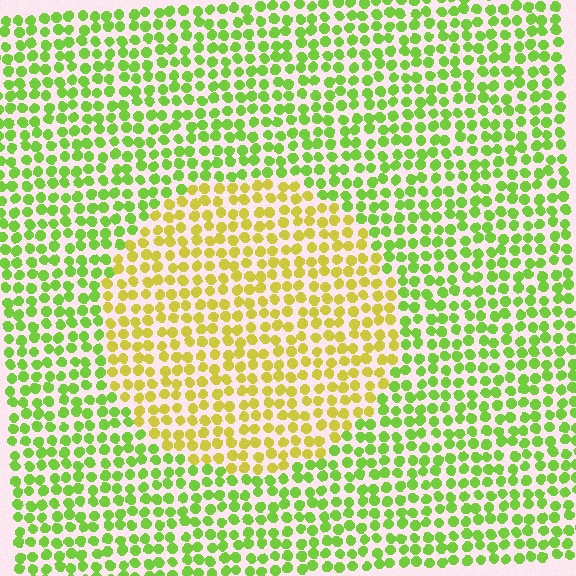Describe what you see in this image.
The image is filled with small lime elements in a uniform arrangement. A circle-shaped region is visible where the elements are tinted to a slightly different hue, forming a subtle color boundary.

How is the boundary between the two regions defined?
The boundary is defined purely by a slight shift in hue (about 40 degrees). Spacing, size, and orientation are identical on both sides.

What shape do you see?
I see a circle.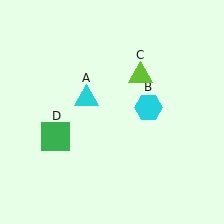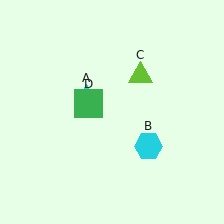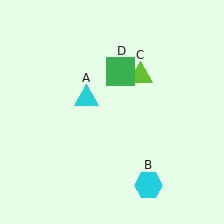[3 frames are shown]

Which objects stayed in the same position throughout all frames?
Cyan triangle (object A) and lime triangle (object C) remained stationary.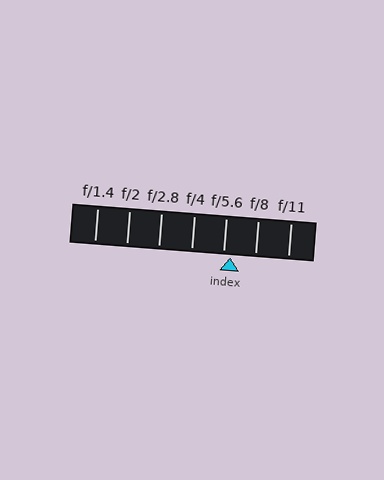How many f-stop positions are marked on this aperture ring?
There are 7 f-stop positions marked.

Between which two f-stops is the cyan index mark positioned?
The index mark is between f/5.6 and f/8.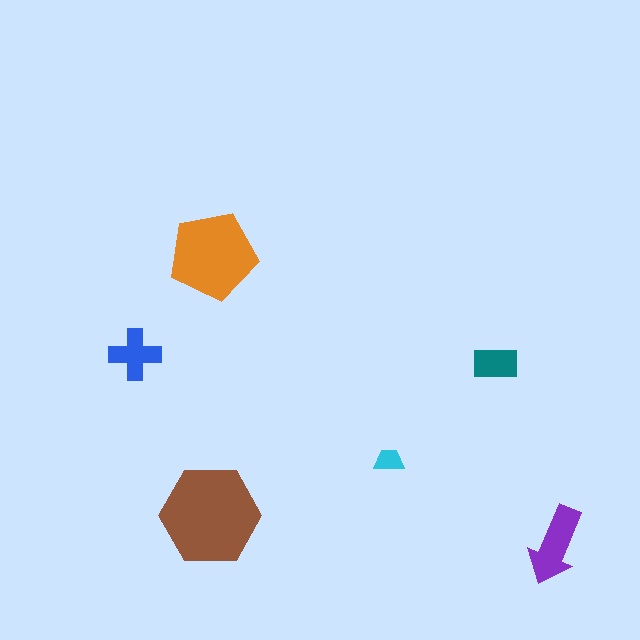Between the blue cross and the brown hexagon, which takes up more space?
The brown hexagon.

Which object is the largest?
The brown hexagon.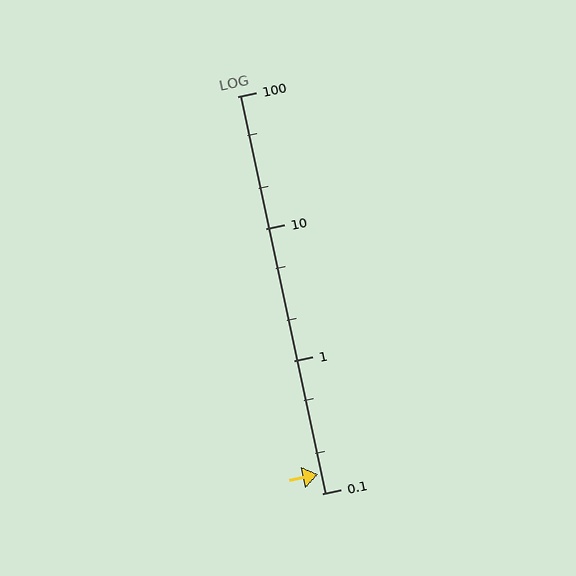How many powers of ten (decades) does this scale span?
The scale spans 3 decades, from 0.1 to 100.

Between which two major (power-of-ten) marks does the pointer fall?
The pointer is between 0.1 and 1.